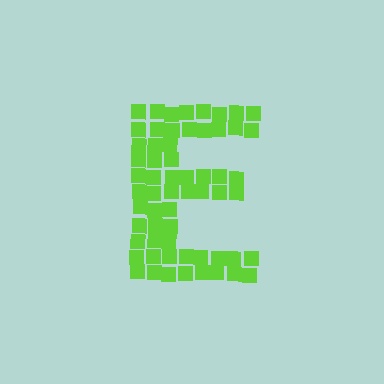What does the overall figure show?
The overall figure shows the letter E.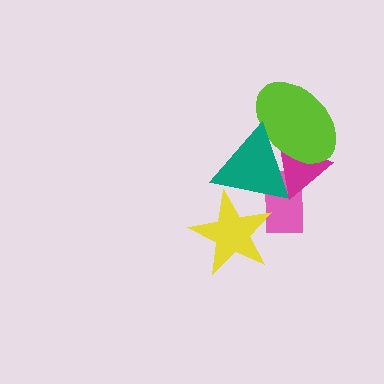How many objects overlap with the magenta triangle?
3 objects overlap with the magenta triangle.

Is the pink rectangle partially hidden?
Yes, it is partially covered by another shape.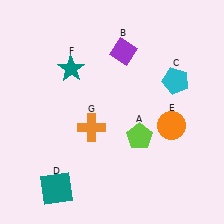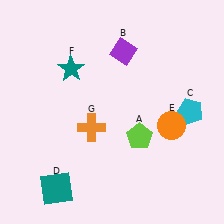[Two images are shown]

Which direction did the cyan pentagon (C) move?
The cyan pentagon (C) moved down.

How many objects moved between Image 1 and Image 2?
1 object moved between the two images.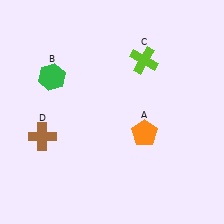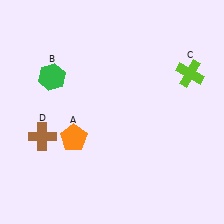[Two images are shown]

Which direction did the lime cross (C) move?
The lime cross (C) moved right.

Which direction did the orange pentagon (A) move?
The orange pentagon (A) moved left.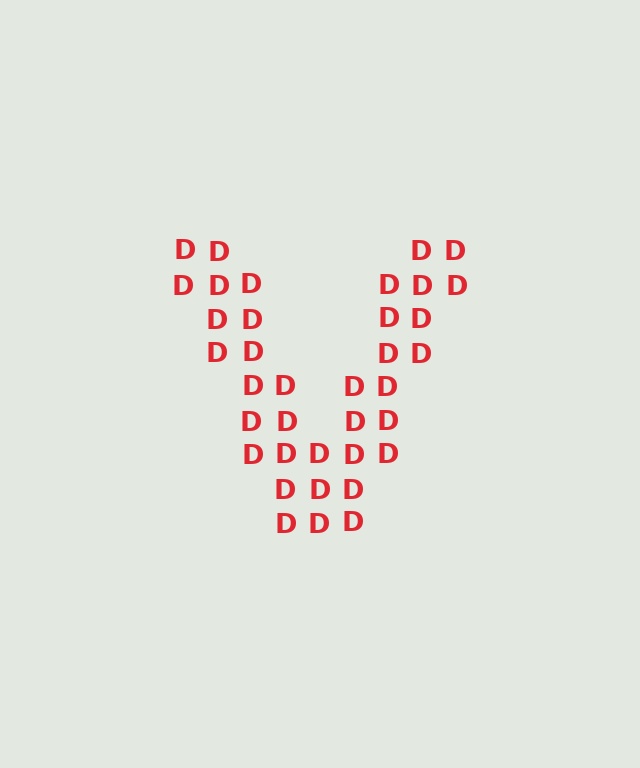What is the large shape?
The large shape is the letter V.